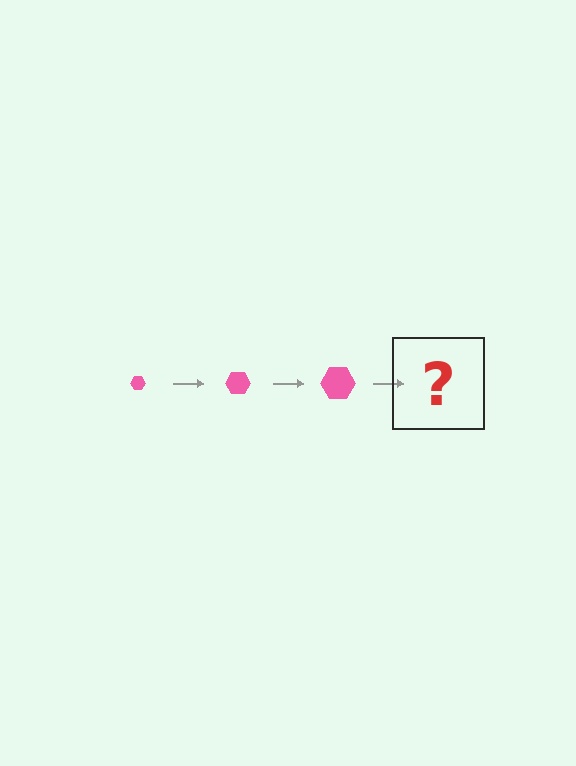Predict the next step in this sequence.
The next step is a pink hexagon, larger than the previous one.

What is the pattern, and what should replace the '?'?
The pattern is that the hexagon gets progressively larger each step. The '?' should be a pink hexagon, larger than the previous one.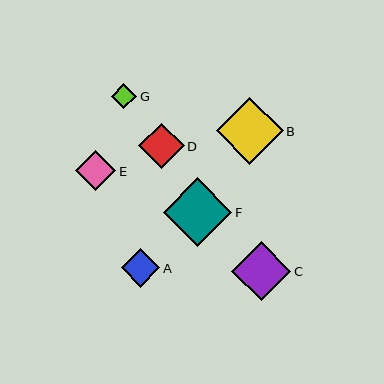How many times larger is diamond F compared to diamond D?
Diamond F is approximately 1.5 times the size of diamond D.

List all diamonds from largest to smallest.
From largest to smallest: F, B, C, D, E, A, G.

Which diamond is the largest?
Diamond F is the largest with a size of approximately 69 pixels.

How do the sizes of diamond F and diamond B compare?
Diamond F and diamond B are approximately the same size.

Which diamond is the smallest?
Diamond G is the smallest with a size of approximately 25 pixels.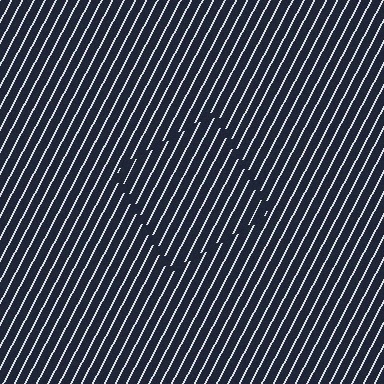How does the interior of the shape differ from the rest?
The interior of the shape contains the same grating, shifted by half a period — the contour is defined by the phase discontinuity where line-ends from the inner and outer gratings abut.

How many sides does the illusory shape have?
4 sides — the line-ends trace a square.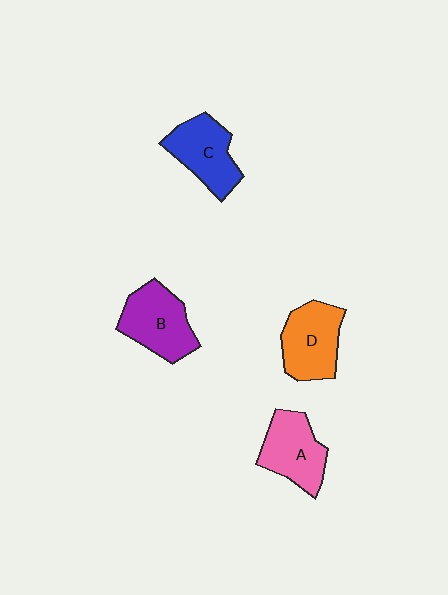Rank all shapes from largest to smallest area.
From largest to smallest: B (purple), D (orange), C (blue), A (pink).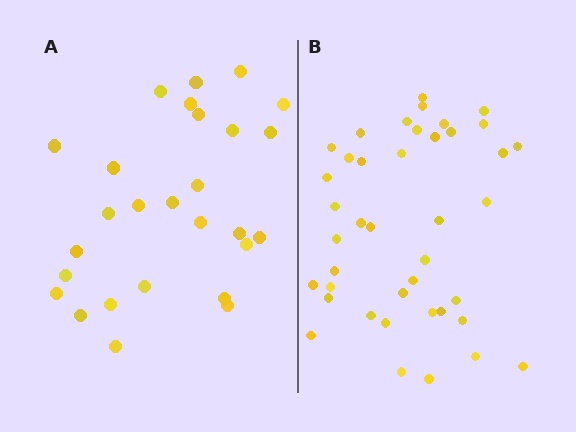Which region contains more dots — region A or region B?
Region B (the right region) has more dots.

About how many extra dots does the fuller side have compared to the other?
Region B has approximately 15 more dots than region A.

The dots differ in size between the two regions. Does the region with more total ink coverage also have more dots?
No. Region A has more total ink coverage because its dots are larger, but region B actually contains more individual dots. Total area can be misleading — the number of items is what matters here.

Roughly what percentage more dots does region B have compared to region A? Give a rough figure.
About 50% more.